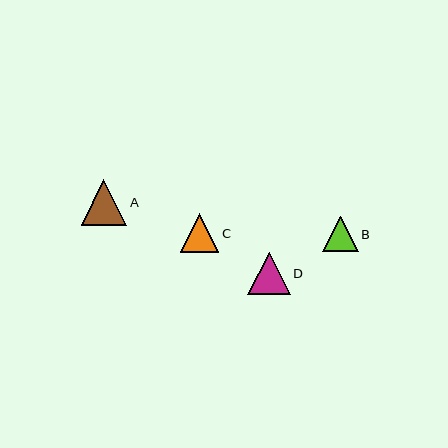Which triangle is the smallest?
Triangle B is the smallest with a size of approximately 35 pixels.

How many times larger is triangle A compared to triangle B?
Triangle A is approximately 1.3 times the size of triangle B.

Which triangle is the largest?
Triangle A is the largest with a size of approximately 46 pixels.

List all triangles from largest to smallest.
From largest to smallest: A, D, C, B.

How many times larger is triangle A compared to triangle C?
Triangle A is approximately 1.2 times the size of triangle C.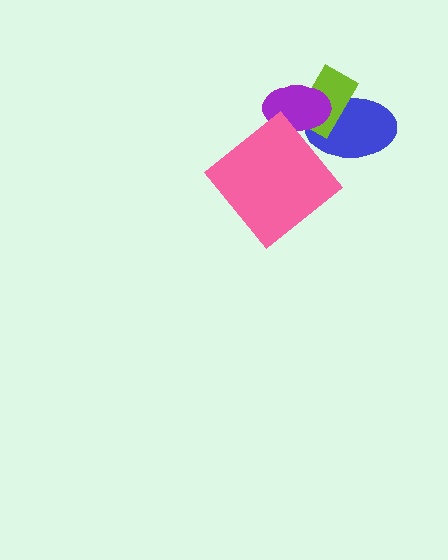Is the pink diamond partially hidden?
No, no other shape covers it.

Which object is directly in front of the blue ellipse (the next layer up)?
The lime rectangle is directly in front of the blue ellipse.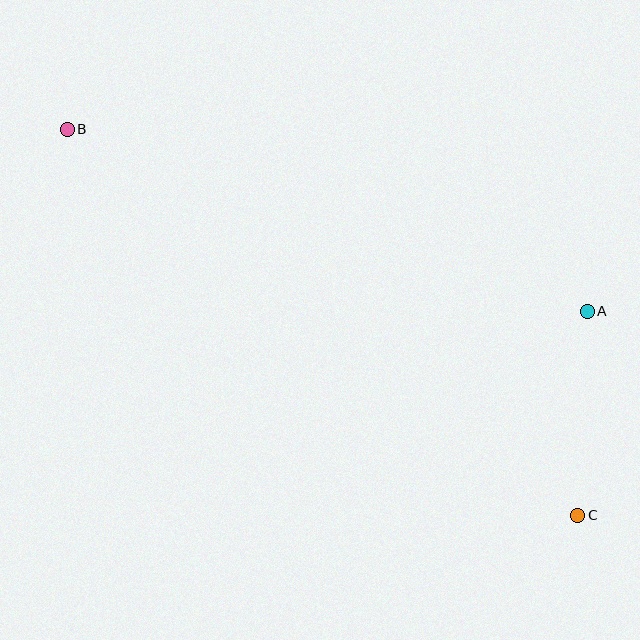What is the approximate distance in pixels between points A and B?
The distance between A and B is approximately 551 pixels.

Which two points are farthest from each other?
Points B and C are farthest from each other.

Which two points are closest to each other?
Points A and C are closest to each other.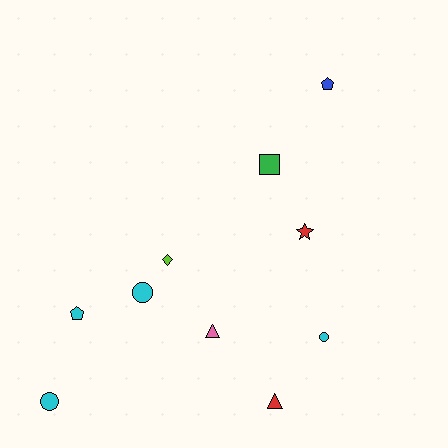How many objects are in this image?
There are 10 objects.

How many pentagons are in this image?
There are 2 pentagons.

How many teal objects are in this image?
There are no teal objects.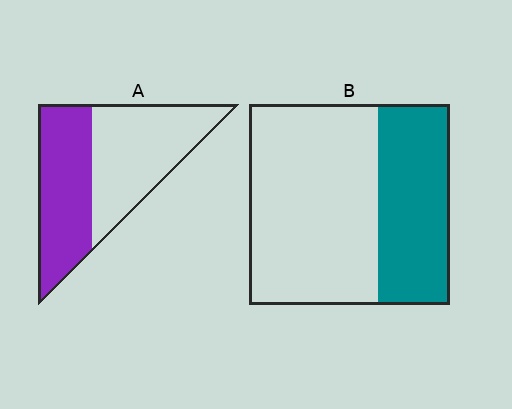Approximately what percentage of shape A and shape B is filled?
A is approximately 45% and B is approximately 35%.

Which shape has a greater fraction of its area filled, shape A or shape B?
Shape A.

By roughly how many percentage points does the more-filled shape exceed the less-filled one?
By roughly 10 percentage points (A over B).